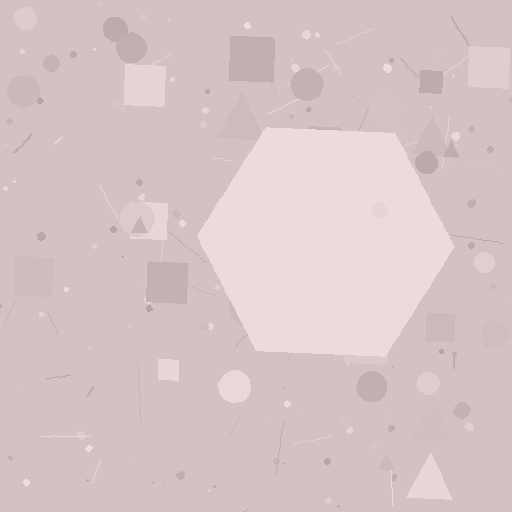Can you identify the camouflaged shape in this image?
The camouflaged shape is a hexagon.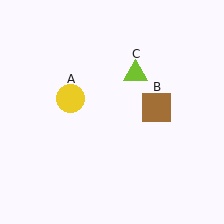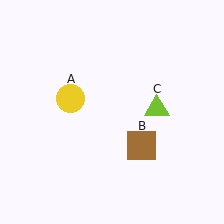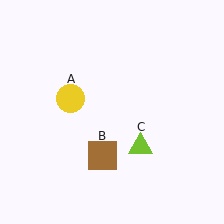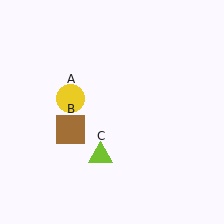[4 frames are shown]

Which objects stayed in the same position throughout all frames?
Yellow circle (object A) remained stationary.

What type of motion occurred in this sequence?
The brown square (object B), lime triangle (object C) rotated clockwise around the center of the scene.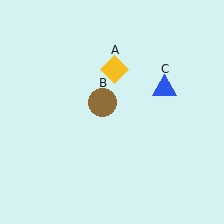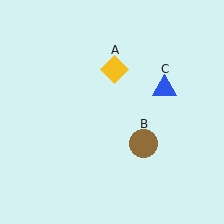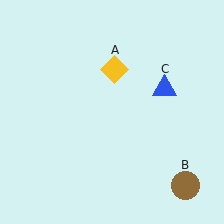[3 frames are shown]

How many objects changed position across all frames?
1 object changed position: brown circle (object B).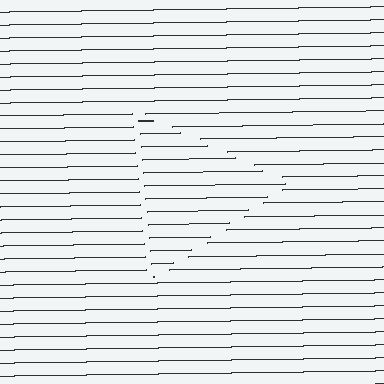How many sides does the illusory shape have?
3 sides — the line-ends trace a triangle.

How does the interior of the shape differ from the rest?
The interior of the shape contains the same grating, shifted by half a period — the contour is defined by the phase discontinuity where line-ends from the inner and outer gratings abut.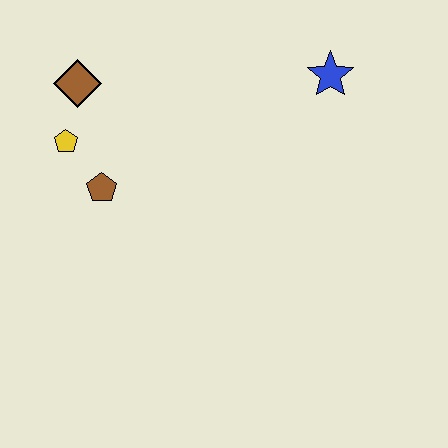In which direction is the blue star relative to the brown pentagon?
The blue star is to the right of the brown pentagon.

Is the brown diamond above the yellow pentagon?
Yes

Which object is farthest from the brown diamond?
The blue star is farthest from the brown diamond.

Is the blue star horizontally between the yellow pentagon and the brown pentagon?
No